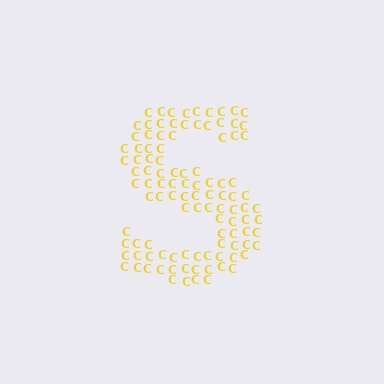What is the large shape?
The large shape is the letter S.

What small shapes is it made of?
It is made of small letter C's.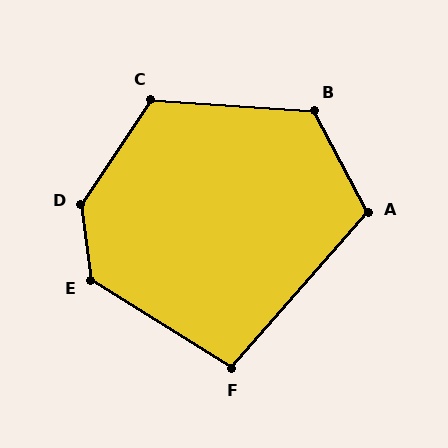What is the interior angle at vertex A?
Approximately 111 degrees (obtuse).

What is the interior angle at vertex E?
Approximately 130 degrees (obtuse).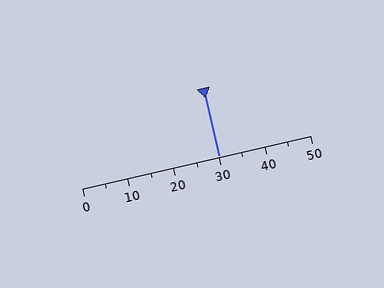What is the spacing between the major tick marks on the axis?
The major ticks are spaced 10 apart.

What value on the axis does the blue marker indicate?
The marker indicates approximately 30.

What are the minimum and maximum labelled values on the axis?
The axis runs from 0 to 50.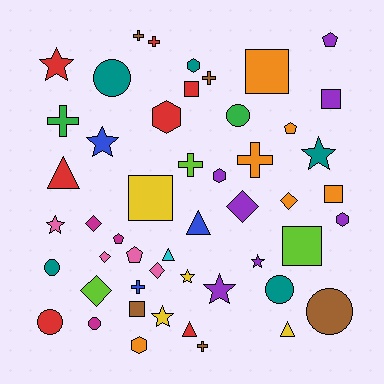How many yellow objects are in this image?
There are 4 yellow objects.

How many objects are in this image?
There are 50 objects.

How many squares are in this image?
There are 7 squares.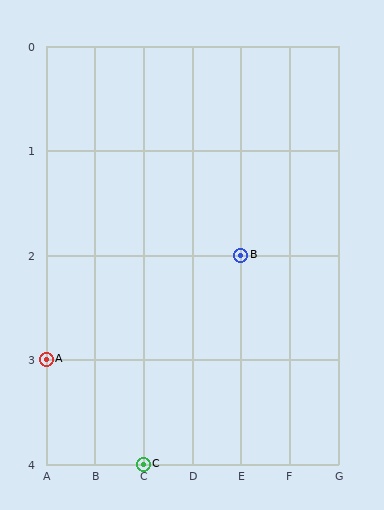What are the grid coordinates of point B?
Point B is at grid coordinates (E, 2).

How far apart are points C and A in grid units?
Points C and A are 2 columns and 1 row apart (about 2.2 grid units diagonally).